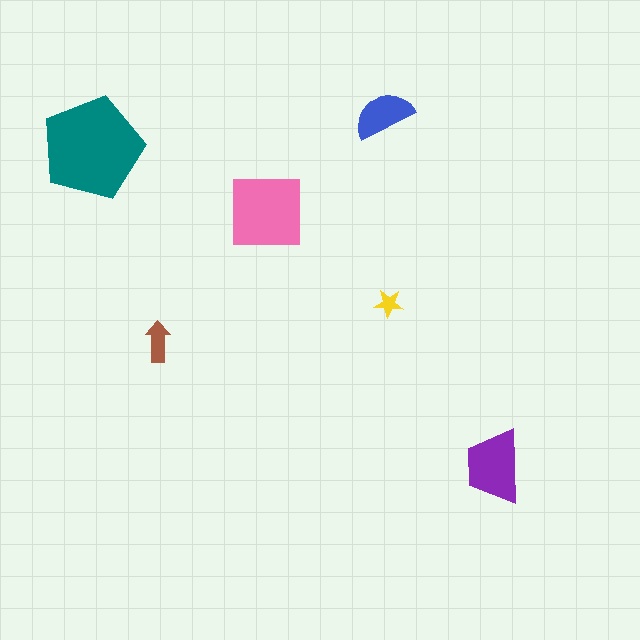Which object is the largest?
The teal pentagon.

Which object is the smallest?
The yellow star.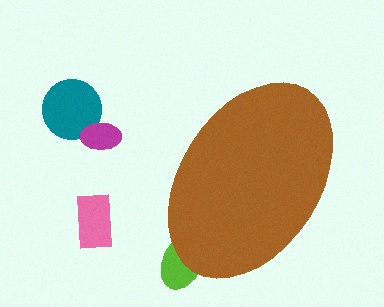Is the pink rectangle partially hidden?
No, the pink rectangle is fully visible.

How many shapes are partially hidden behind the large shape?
1 shape is partially hidden.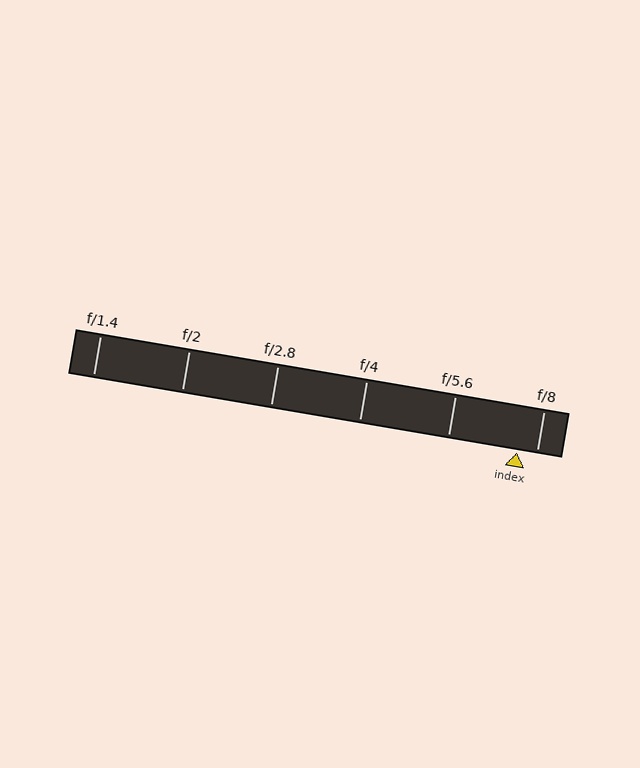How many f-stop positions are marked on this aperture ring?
There are 6 f-stop positions marked.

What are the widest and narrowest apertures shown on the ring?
The widest aperture shown is f/1.4 and the narrowest is f/8.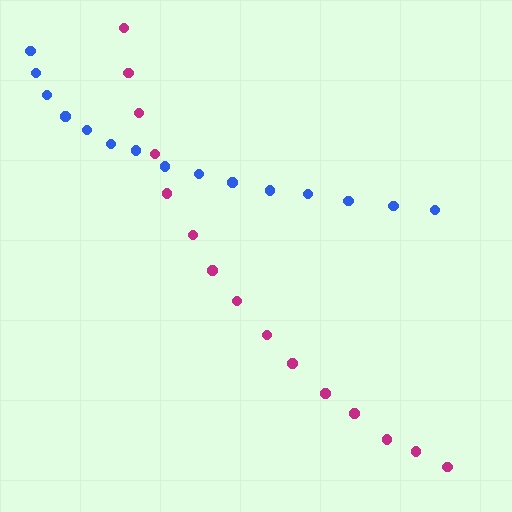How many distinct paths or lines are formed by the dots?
There are 2 distinct paths.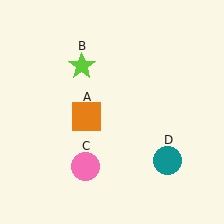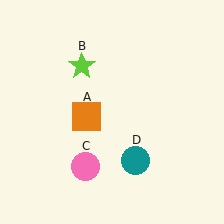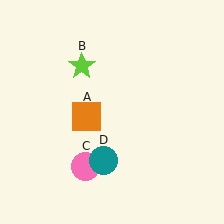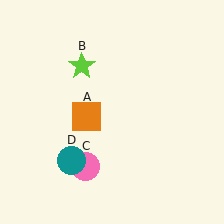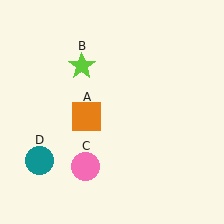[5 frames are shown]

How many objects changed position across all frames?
1 object changed position: teal circle (object D).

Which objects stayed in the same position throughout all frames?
Orange square (object A) and lime star (object B) and pink circle (object C) remained stationary.